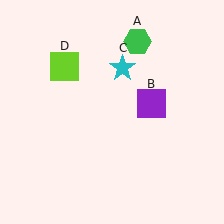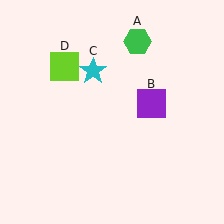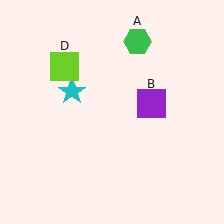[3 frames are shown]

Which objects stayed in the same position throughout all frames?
Green hexagon (object A) and purple square (object B) and lime square (object D) remained stationary.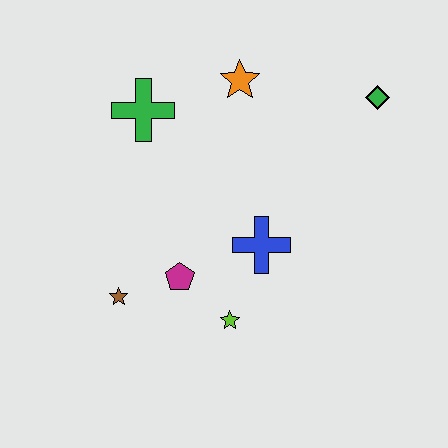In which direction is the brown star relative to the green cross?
The brown star is below the green cross.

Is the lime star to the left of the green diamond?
Yes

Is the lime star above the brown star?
No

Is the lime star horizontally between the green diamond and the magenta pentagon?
Yes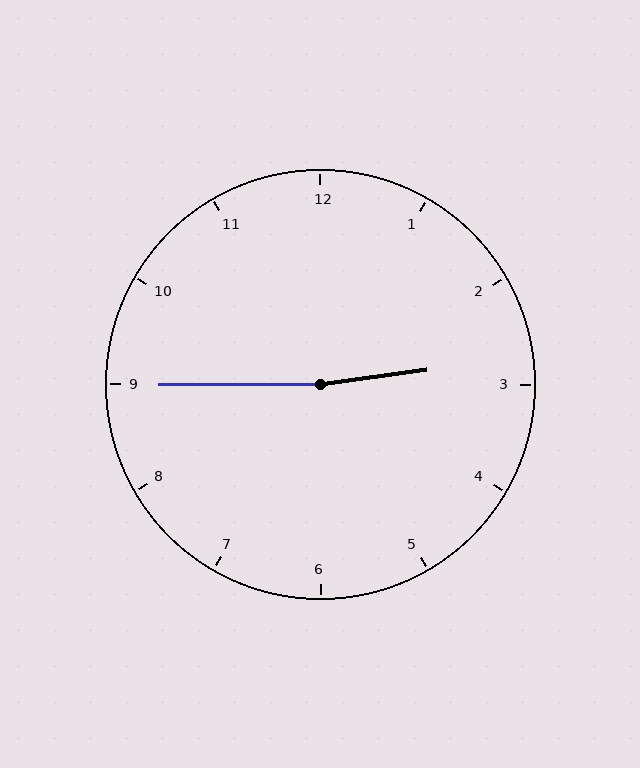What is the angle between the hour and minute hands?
Approximately 172 degrees.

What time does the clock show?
2:45.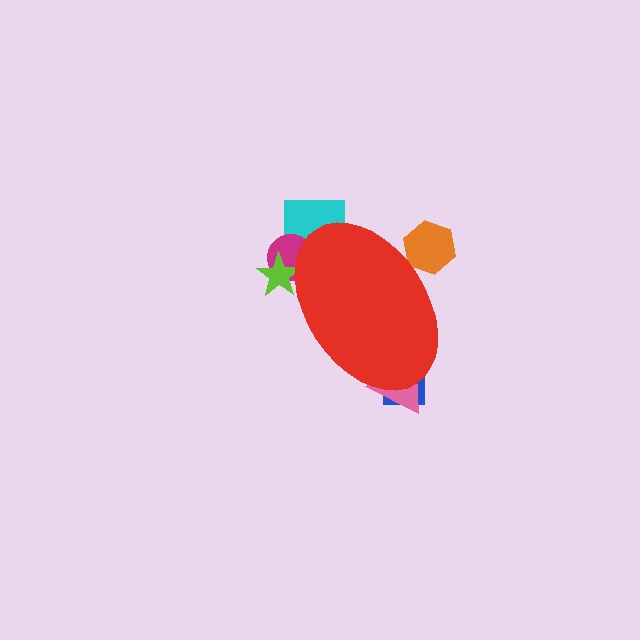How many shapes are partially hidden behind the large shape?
6 shapes are partially hidden.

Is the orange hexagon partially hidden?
Yes, the orange hexagon is partially hidden behind the red ellipse.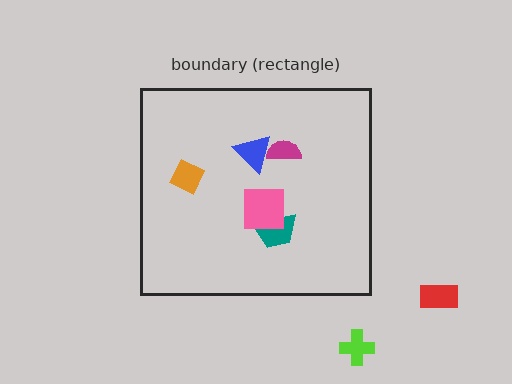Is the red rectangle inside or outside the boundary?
Outside.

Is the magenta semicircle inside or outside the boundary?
Inside.